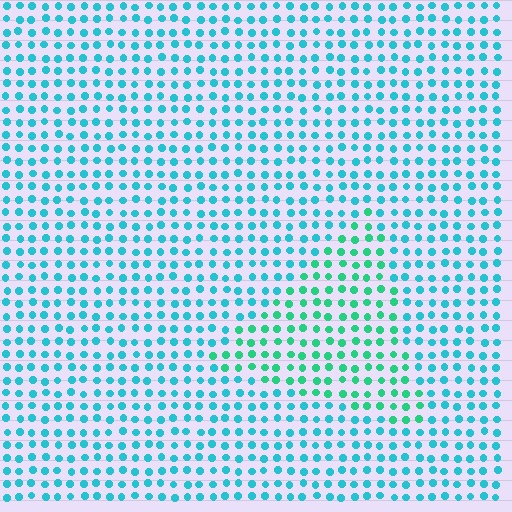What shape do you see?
I see a triangle.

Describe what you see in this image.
The image is filled with small cyan elements in a uniform arrangement. A triangle-shaped region is visible where the elements are tinted to a slightly different hue, forming a subtle color boundary.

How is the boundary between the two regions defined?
The boundary is defined purely by a slight shift in hue (about 33 degrees). Spacing, size, and orientation are identical on both sides.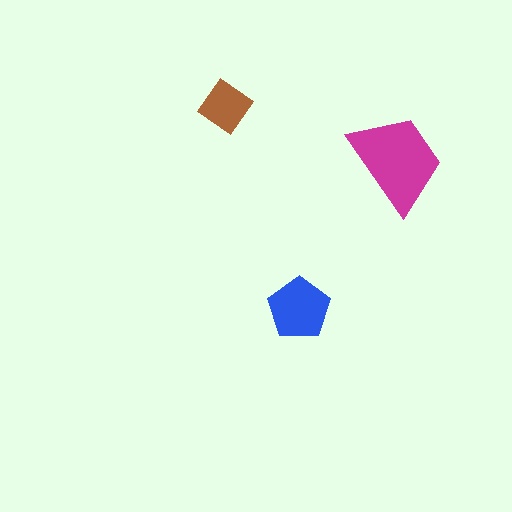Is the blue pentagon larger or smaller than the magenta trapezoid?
Smaller.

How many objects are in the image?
There are 3 objects in the image.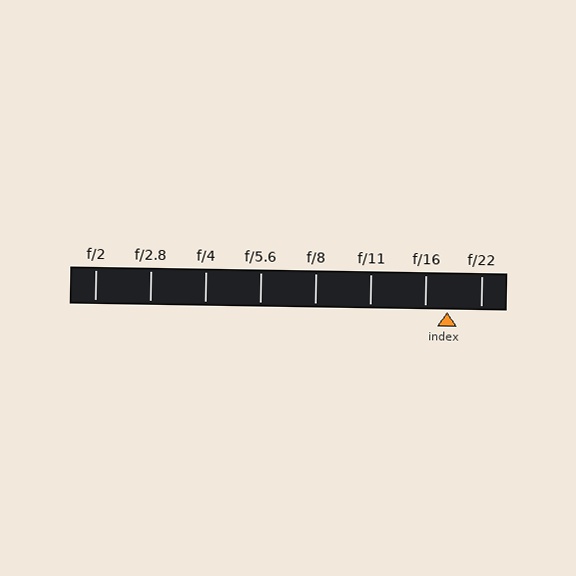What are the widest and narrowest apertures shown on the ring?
The widest aperture shown is f/2 and the narrowest is f/22.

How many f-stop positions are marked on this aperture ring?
There are 8 f-stop positions marked.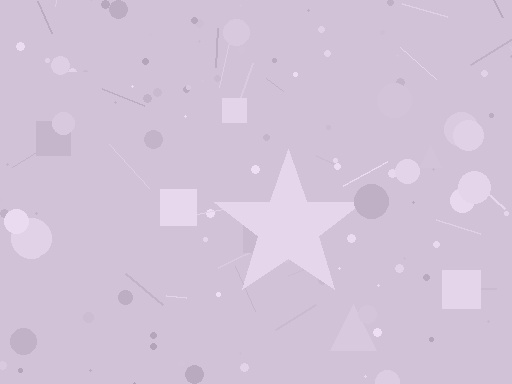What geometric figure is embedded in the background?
A star is embedded in the background.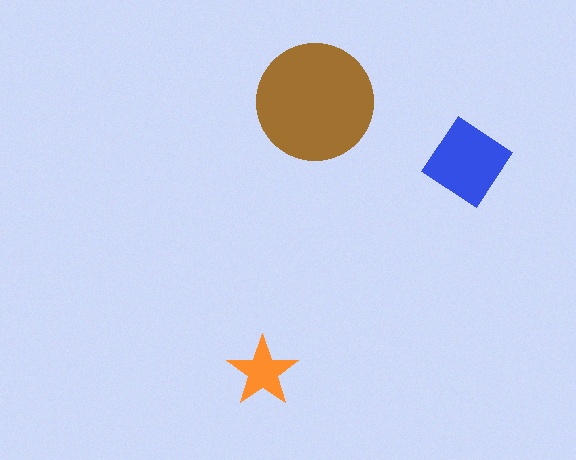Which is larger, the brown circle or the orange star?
The brown circle.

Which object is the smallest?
The orange star.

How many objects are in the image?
There are 3 objects in the image.